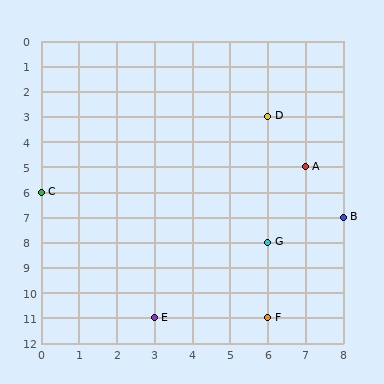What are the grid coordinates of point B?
Point B is at grid coordinates (8, 7).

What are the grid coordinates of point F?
Point F is at grid coordinates (6, 11).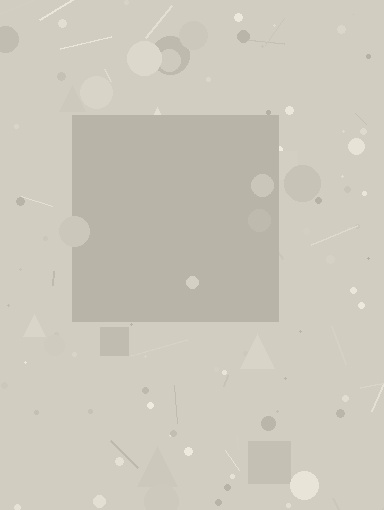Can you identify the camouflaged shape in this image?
The camouflaged shape is a square.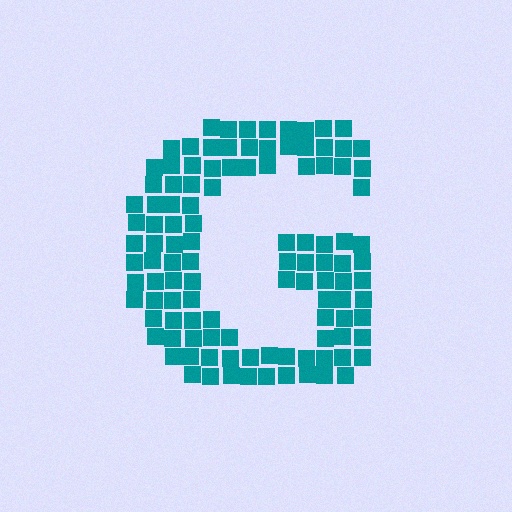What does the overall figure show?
The overall figure shows the letter G.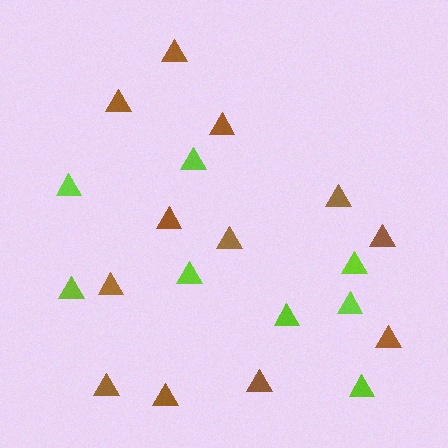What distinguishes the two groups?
There are 2 groups: one group of lime triangles (8) and one group of brown triangles (12).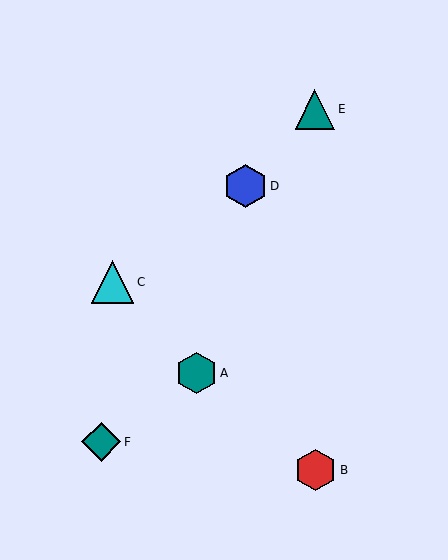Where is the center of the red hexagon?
The center of the red hexagon is at (316, 470).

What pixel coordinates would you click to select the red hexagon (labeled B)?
Click at (316, 470) to select the red hexagon B.